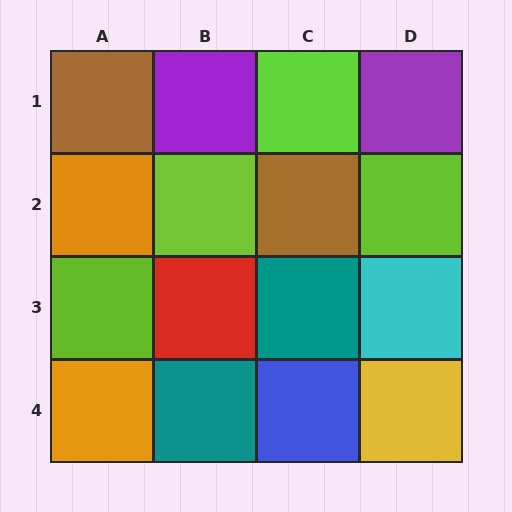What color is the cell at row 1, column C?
Lime.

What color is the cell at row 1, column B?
Purple.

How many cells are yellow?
1 cell is yellow.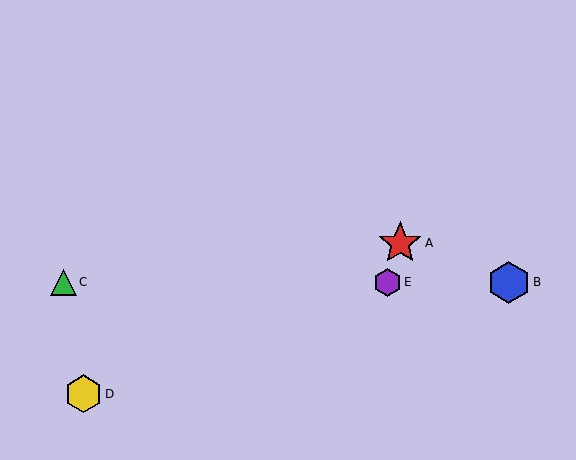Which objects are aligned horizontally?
Objects B, C, E are aligned horizontally.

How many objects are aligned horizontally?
3 objects (B, C, E) are aligned horizontally.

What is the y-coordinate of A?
Object A is at y≈243.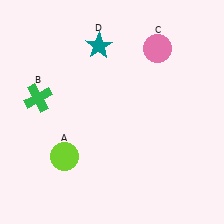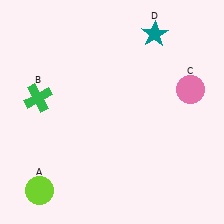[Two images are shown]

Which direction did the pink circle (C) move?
The pink circle (C) moved down.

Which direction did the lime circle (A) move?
The lime circle (A) moved down.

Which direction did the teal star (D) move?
The teal star (D) moved right.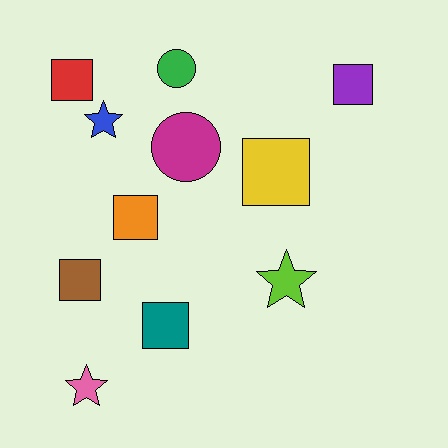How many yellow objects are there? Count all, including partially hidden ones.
There is 1 yellow object.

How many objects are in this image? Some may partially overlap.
There are 11 objects.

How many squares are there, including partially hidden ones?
There are 6 squares.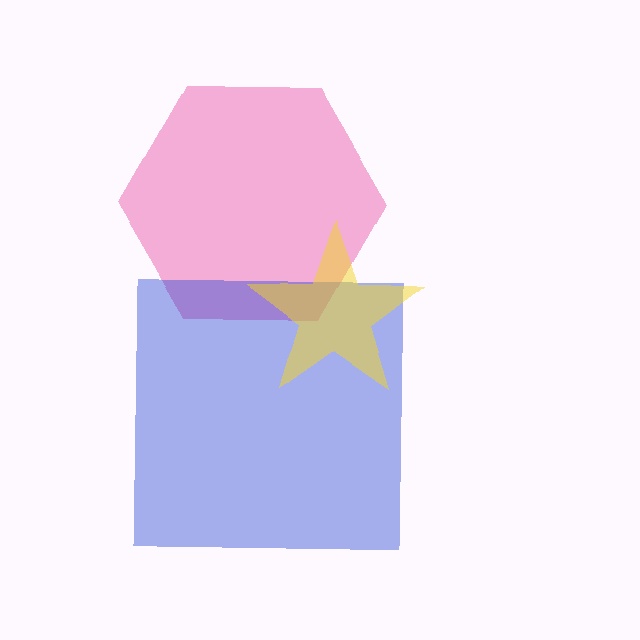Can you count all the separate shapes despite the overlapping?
Yes, there are 3 separate shapes.